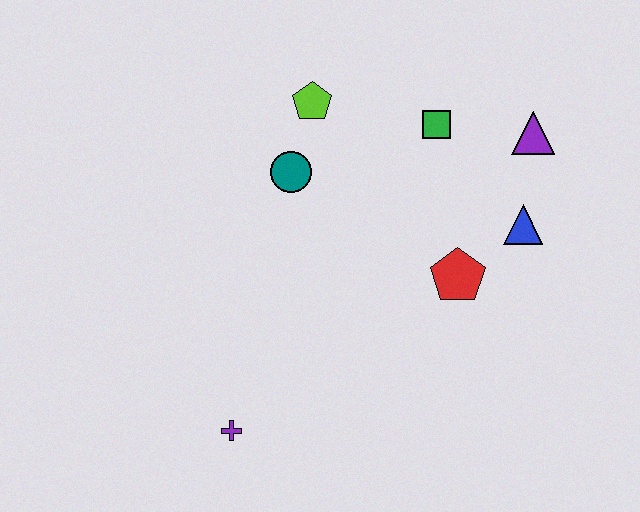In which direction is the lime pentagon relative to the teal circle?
The lime pentagon is above the teal circle.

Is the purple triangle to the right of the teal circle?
Yes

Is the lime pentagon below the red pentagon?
No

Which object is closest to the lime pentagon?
The teal circle is closest to the lime pentagon.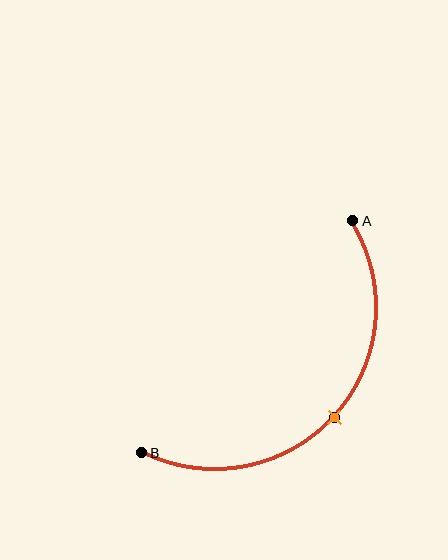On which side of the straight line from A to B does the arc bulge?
The arc bulges below and to the right of the straight line connecting A and B.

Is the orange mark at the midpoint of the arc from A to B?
Yes. The orange mark lies on the arc at equal arc-length from both A and B — it is the arc midpoint.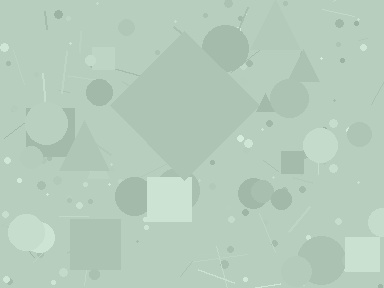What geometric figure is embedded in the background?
A diamond is embedded in the background.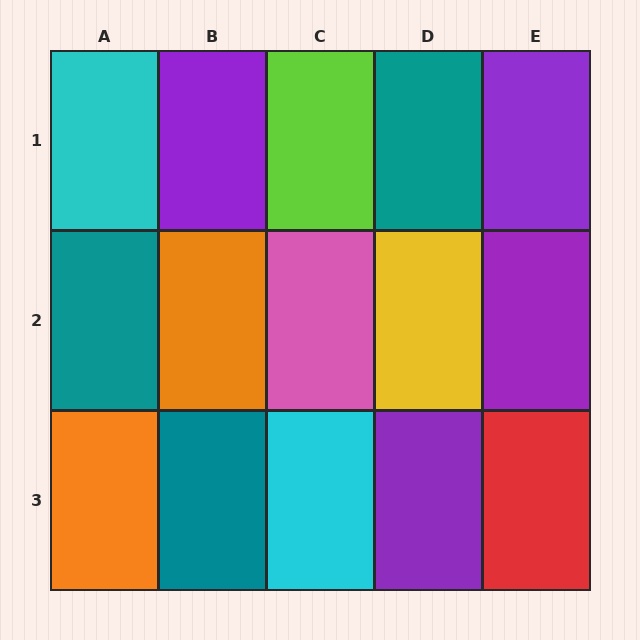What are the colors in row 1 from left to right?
Cyan, purple, lime, teal, purple.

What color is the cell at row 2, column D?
Yellow.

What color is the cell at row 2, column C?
Pink.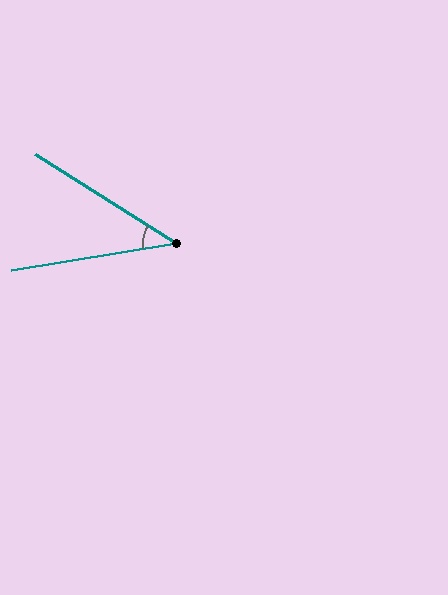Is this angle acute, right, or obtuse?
It is acute.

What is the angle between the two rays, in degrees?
Approximately 42 degrees.